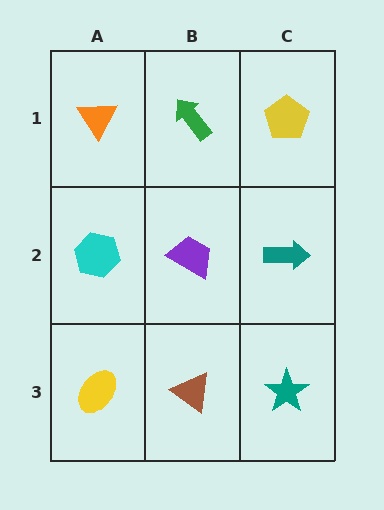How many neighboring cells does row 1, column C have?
2.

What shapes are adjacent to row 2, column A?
An orange triangle (row 1, column A), a yellow ellipse (row 3, column A), a purple trapezoid (row 2, column B).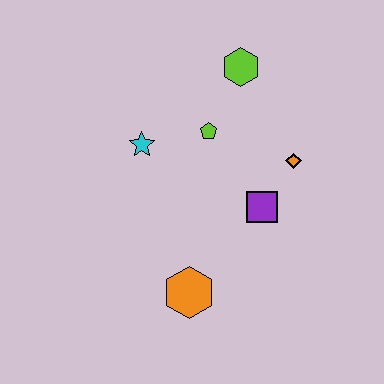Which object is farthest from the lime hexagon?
The orange hexagon is farthest from the lime hexagon.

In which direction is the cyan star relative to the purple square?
The cyan star is to the left of the purple square.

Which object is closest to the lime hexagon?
The lime pentagon is closest to the lime hexagon.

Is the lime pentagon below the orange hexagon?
No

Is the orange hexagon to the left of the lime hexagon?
Yes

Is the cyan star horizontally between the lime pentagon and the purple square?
No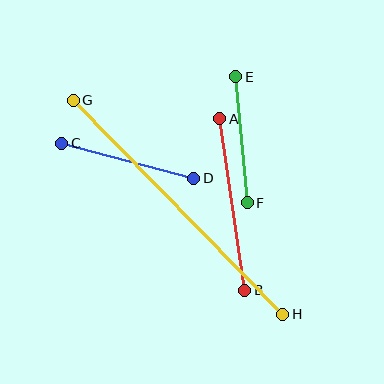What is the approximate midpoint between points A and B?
The midpoint is at approximately (232, 204) pixels.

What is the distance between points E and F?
The distance is approximately 127 pixels.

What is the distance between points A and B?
The distance is approximately 173 pixels.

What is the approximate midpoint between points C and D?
The midpoint is at approximately (128, 161) pixels.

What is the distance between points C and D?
The distance is approximately 136 pixels.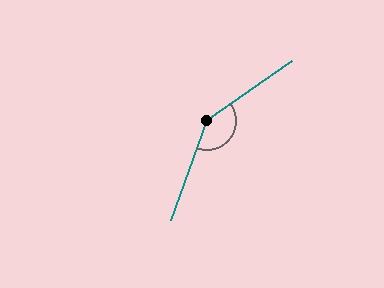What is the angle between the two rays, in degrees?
Approximately 145 degrees.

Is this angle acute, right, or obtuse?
It is obtuse.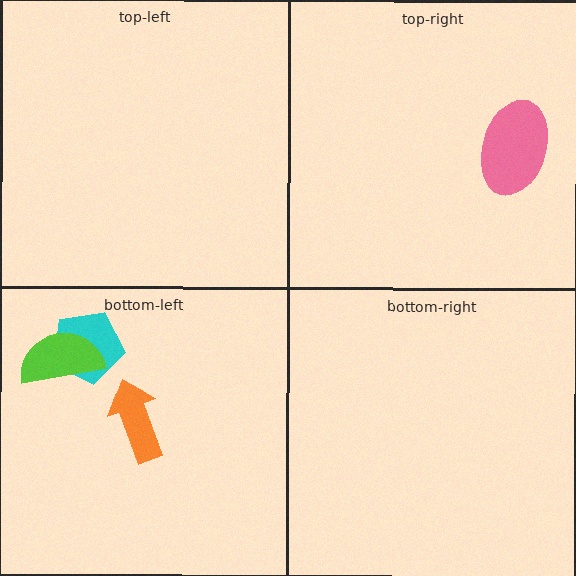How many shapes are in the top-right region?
1.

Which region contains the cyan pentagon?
The bottom-left region.